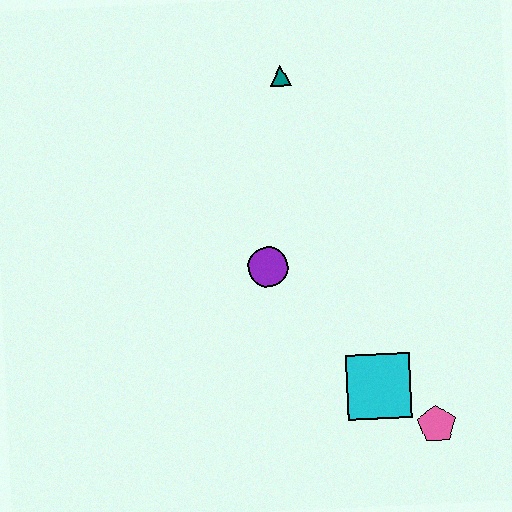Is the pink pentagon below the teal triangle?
Yes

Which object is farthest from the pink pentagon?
The teal triangle is farthest from the pink pentagon.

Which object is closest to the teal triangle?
The purple circle is closest to the teal triangle.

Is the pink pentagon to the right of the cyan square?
Yes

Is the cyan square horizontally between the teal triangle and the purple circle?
No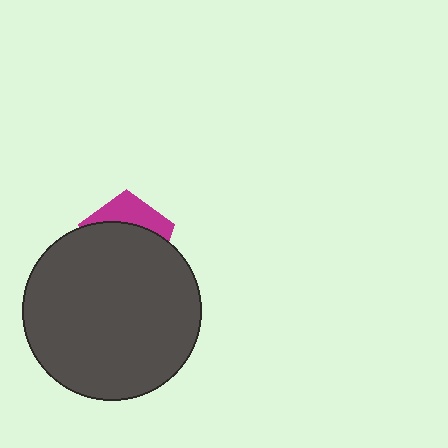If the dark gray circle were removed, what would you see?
You would see the complete magenta pentagon.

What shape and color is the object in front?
The object in front is a dark gray circle.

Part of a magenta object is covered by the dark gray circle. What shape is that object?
It is a pentagon.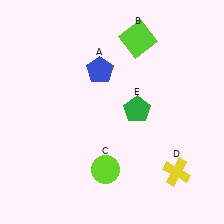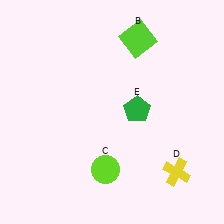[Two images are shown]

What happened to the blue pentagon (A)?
The blue pentagon (A) was removed in Image 2. It was in the top-left area of Image 1.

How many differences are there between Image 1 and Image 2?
There is 1 difference between the two images.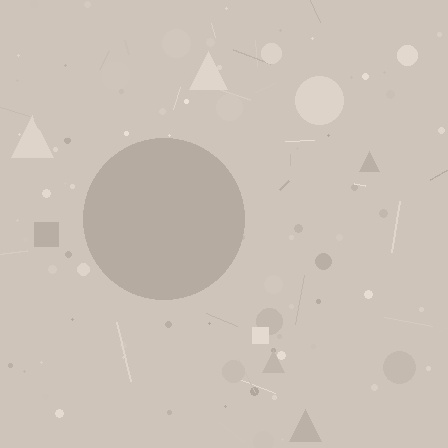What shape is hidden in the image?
A circle is hidden in the image.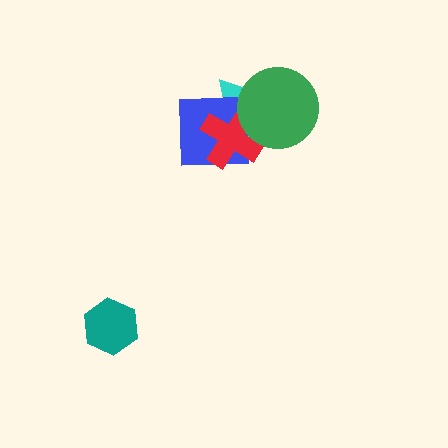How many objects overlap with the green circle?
3 objects overlap with the green circle.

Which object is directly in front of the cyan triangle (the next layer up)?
The blue square is directly in front of the cyan triangle.